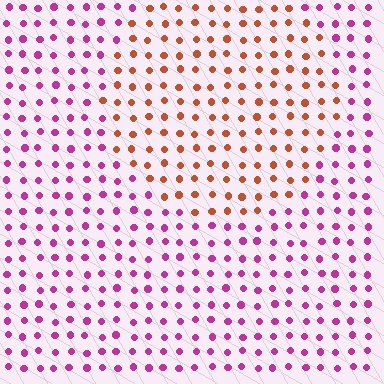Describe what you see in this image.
The image is filled with small magenta elements in a uniform arrangement. A circle-shaped region is visible where the elements are tinted to a slightly different hue, forming a subtle color boundary.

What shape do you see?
I see a circle.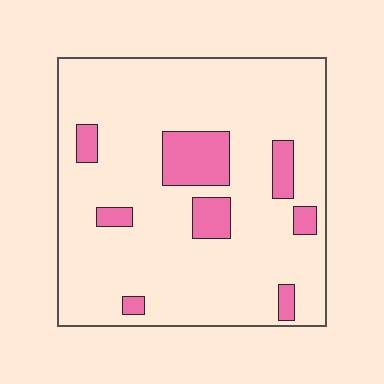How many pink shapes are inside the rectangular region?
8.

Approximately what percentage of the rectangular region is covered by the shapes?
Approximately 15%.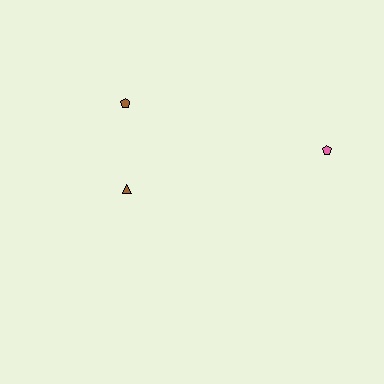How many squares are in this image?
There are no squares.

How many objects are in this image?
There are 3 objects.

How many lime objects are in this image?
There are no lime objects.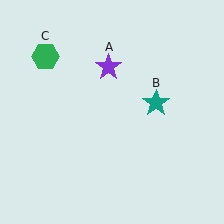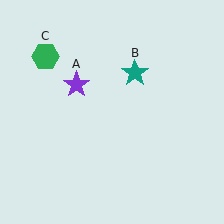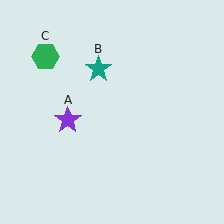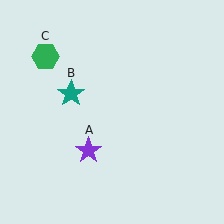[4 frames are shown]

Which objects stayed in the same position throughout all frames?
Green hexagon (object C) remained stationary.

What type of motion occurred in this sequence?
The purple star (object A), teal star (object B) rotated counterclockwise around the center of the scene.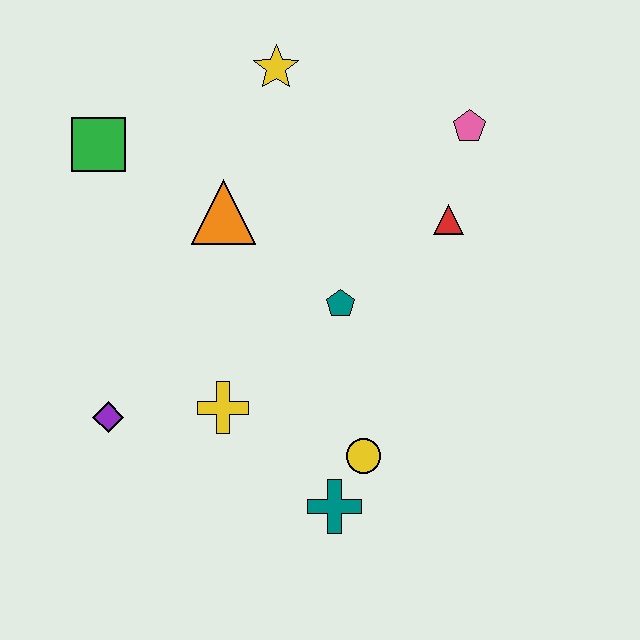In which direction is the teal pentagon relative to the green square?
The teal pentagon is to the right of the green square.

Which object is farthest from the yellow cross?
The pink pentagon is farthest from the yellow cross.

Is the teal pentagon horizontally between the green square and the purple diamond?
No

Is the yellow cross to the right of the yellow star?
No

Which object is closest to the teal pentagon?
The red triangle is closest to the teal pentagon.